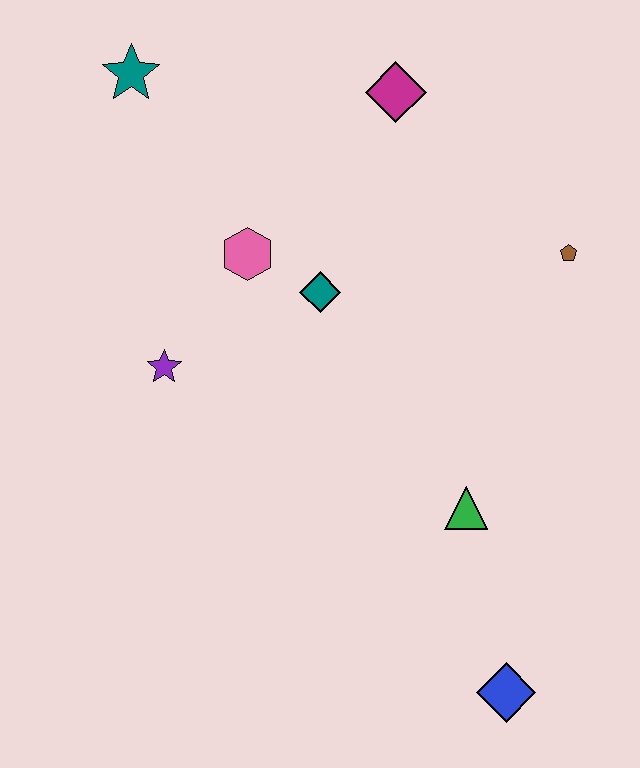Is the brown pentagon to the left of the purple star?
No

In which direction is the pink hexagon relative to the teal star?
The pink hexagon is below the teal star.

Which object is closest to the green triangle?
The blue diamond is closest to the green triangle.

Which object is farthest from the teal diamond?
The blue diamond is farthest from the teal diamond.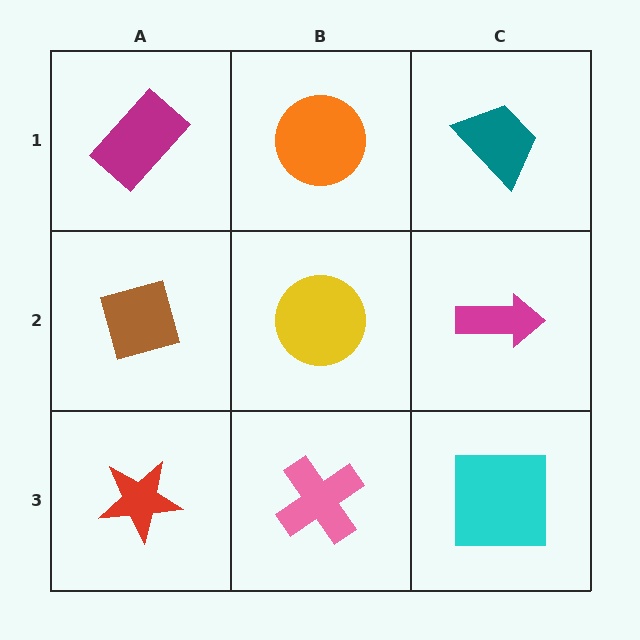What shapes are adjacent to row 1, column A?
A brown diamond (row 2, column A), an orange circle (row 1, column B).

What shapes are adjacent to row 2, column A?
A magenta rectangle (row 1, column A), a red star (row 3, column A), a yellow circle (row 2, column B).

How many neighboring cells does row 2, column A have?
3.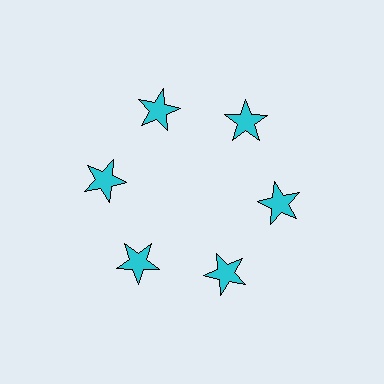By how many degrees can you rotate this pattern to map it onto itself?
The pattern maps onto itself every 60 degrees of rotation.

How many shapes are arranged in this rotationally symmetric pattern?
There are 6 shapes, arranged in 6 groups of 1.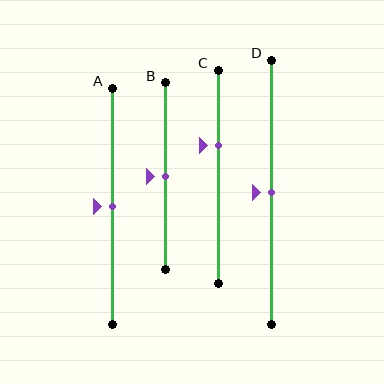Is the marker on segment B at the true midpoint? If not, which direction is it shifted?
Yes, the marker on segment B is at the true midpoint.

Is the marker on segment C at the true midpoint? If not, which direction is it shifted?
No, the marker on segment C is shifted upward by about 15% of the segment length.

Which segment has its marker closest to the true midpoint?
Segment A has its marker closest to the true midpoint.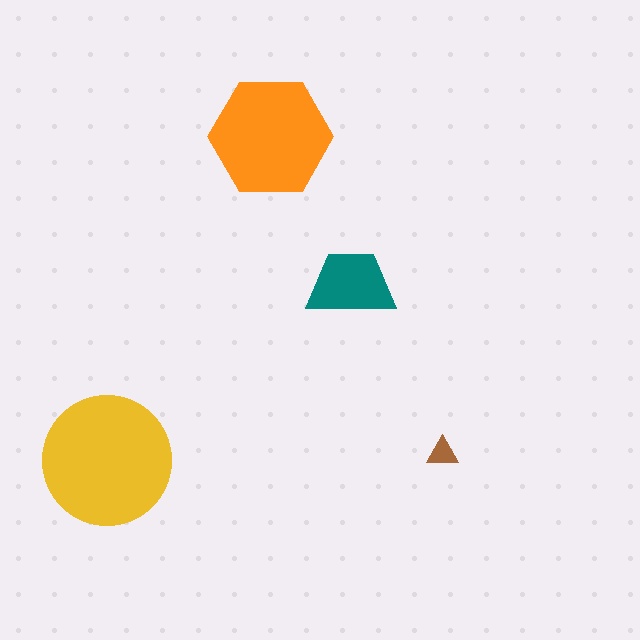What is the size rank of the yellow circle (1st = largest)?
1st.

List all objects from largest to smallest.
The yellow circle, the orange hexagon, the teal trapezoid, the brown triangle.